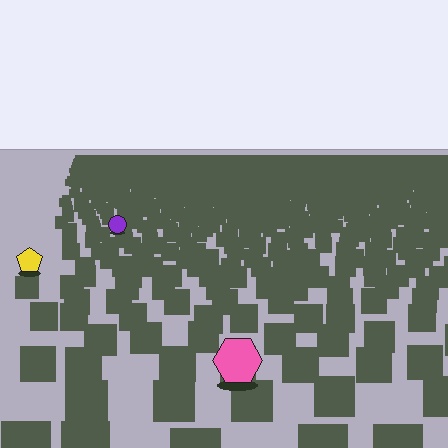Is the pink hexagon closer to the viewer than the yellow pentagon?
Yes. The pink hexagon is closer — you can tell from the texture gradient: the ground texture is coarser near it.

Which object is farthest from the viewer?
The purple circle is farthest from the viewer. It appears smaller and the ground texture around it is denser.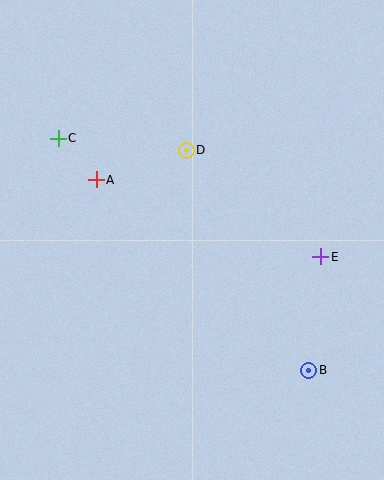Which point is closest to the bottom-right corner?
Point B is closest to the bottom-right corner.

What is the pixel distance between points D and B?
The distance between D and B is 252 pixels.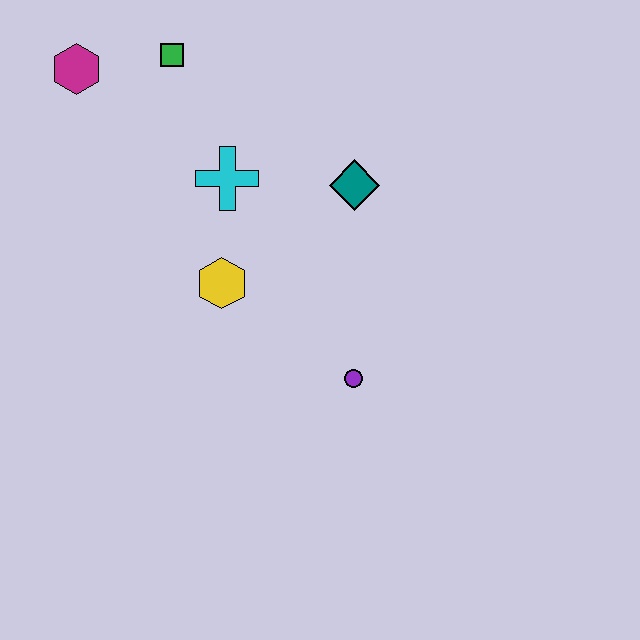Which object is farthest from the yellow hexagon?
The magenta hexagon is farthest from the yellow hexagon.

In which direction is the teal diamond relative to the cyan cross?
The teal diamond is to the right of the cyan cross.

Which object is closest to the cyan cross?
The yellow hexagon is closest to the cyan cross.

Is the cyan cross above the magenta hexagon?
No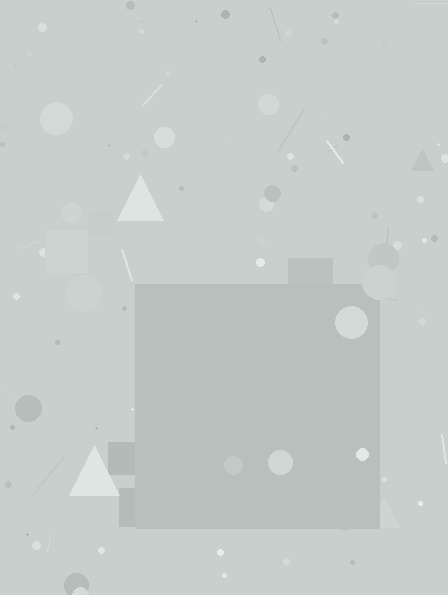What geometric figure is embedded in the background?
A square is embedded in the background.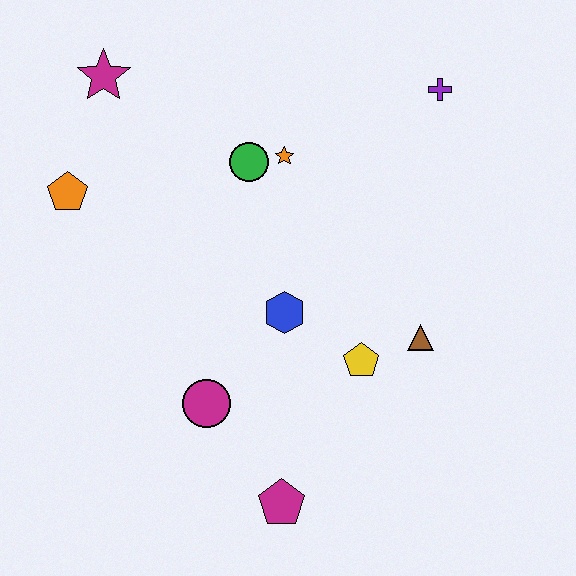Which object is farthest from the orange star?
The magenta pentagon is farthest from the orange star.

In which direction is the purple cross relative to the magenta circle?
The purple cross is above the magenta circle.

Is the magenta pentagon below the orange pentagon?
Yes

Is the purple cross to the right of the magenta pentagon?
Yes